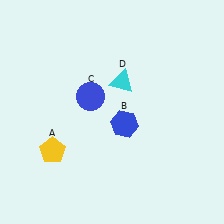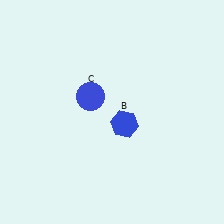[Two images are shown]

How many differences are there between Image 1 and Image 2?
There are 2 differences between the two images.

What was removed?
The cyan triangle (D), the yellow pentagon (A) were removed in Image 2.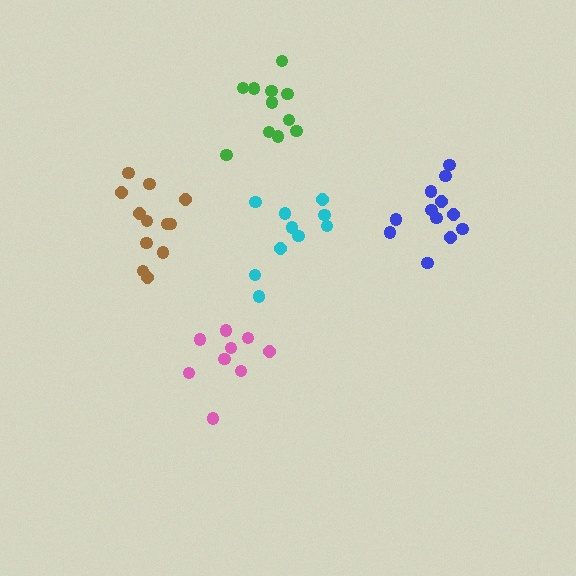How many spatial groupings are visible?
There are 5 spatial groupings.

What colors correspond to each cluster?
The clusters are colored: pink, blue, cyan, brown, green.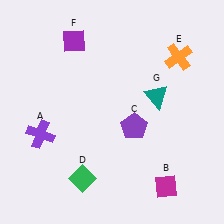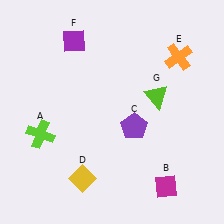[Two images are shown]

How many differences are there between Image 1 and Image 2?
There are 3 differences between the two images.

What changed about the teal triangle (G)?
In Image 1, G is teal. In Image 2, it changed to lime.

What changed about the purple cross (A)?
In Image 1, A is purple. In Image 2, it changed to lime.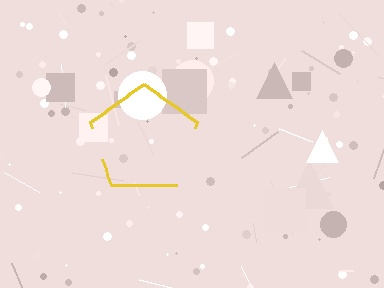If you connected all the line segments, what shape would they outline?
They would outline a pentagon.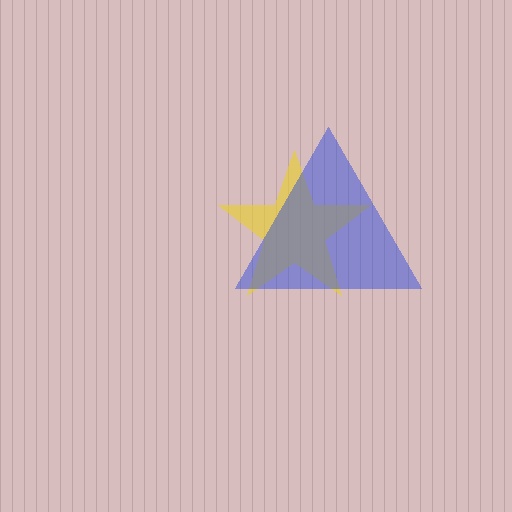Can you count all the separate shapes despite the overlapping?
Yes, there are 2 separate shapes.